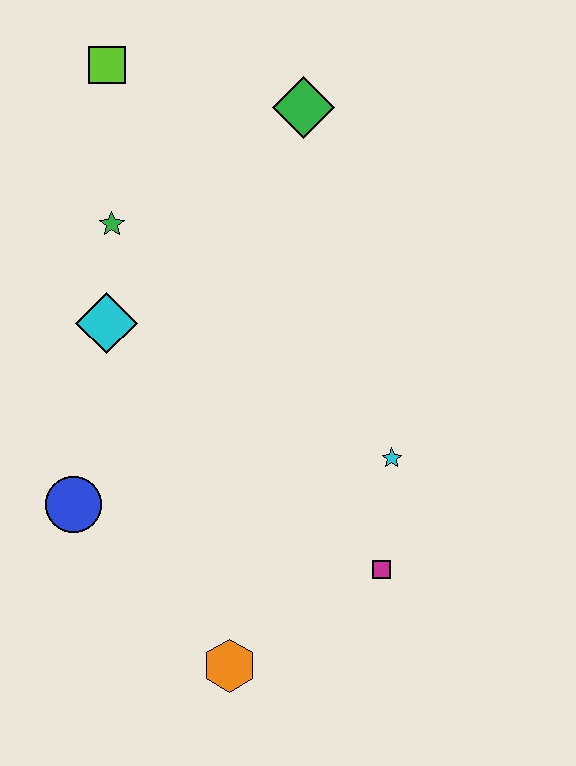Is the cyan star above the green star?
No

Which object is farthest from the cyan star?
The lime square is farthest from the cyan star.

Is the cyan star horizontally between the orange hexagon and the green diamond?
No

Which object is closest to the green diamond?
The lime square is closest to the green diamond.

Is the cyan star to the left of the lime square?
No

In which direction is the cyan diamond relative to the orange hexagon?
The cyan diamond is above the orange hexagon.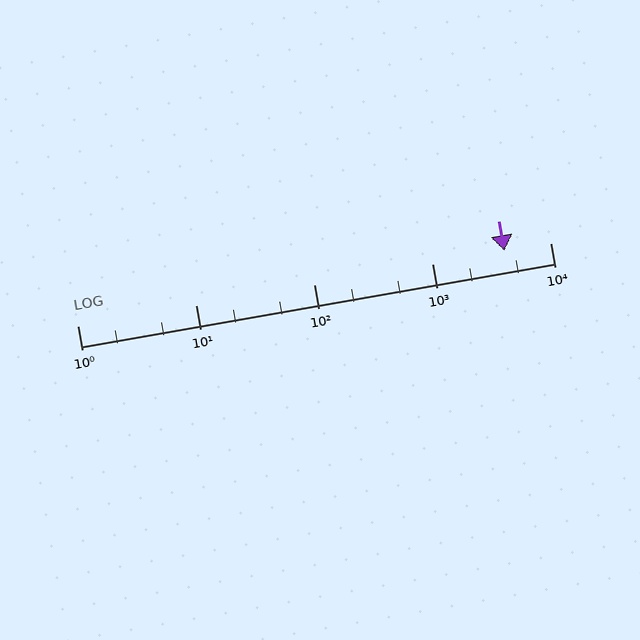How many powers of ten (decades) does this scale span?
The scale spans 4 decades, from 1 to 10000.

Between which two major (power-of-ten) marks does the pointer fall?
The pointer is between 1000 and 10000.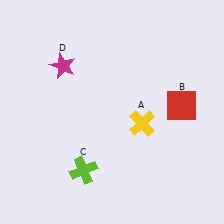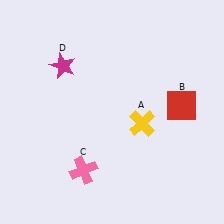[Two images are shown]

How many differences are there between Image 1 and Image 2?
There is 1 difference between the two images.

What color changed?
The cross (C) changed from lime in Image 1 to pink in Image 2.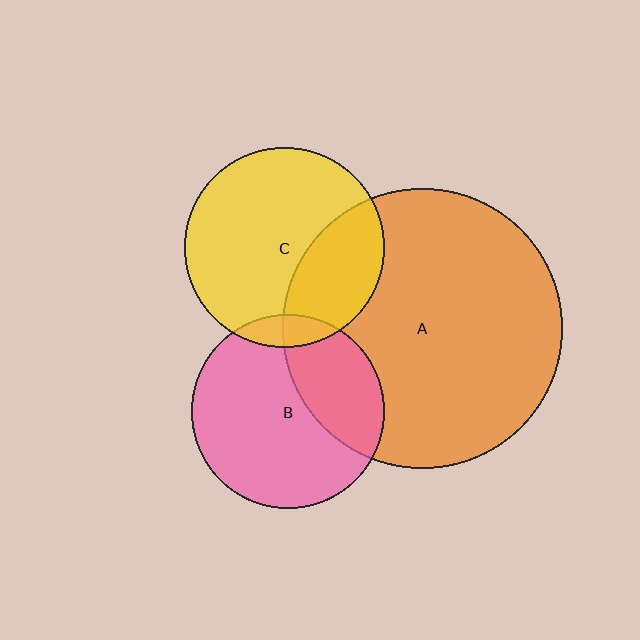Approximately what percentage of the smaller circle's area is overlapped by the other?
Approximately 30%.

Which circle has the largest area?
Circle A (orange).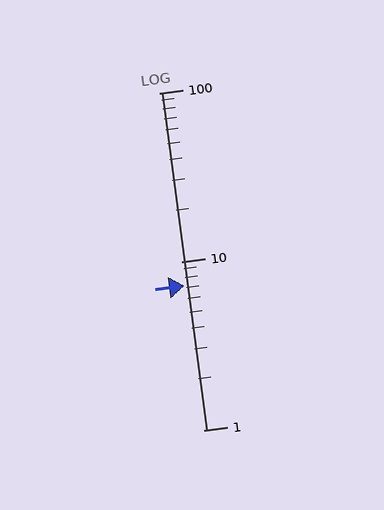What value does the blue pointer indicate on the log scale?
The pointer indicates approximately 7.2.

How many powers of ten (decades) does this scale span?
The scale spans 2 decades, from 1 to 100.